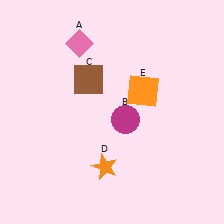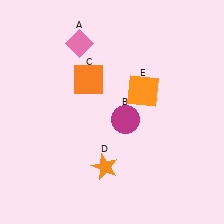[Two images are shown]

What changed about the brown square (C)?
In Image 1, C is brown. In Image 2, it changed to orange.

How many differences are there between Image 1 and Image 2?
There is 1 difference between the two images.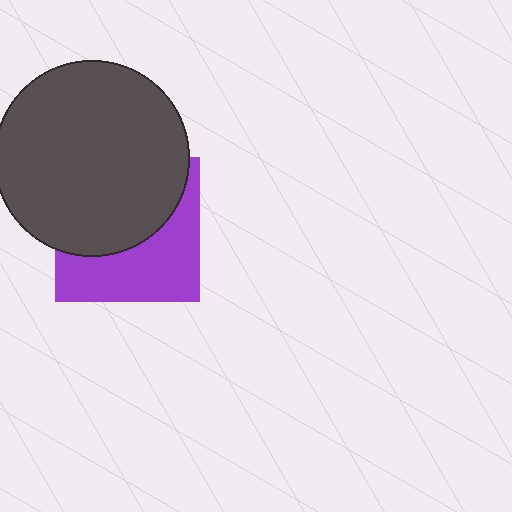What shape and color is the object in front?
The object in front is a dark gray circle.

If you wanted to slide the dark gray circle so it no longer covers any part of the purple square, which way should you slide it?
Slide it up — that is the most direct way to separate the two shapes.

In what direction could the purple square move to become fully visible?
The purple square could move down. That would shift it out from behind the dark gray circle entirely.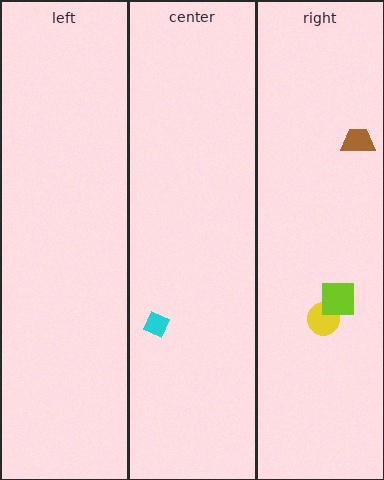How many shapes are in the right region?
3.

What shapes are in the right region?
The yellow circle, the brown trapezoid, the lime square.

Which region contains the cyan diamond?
The center region.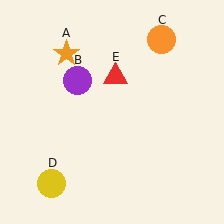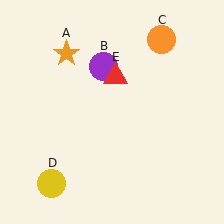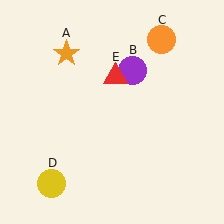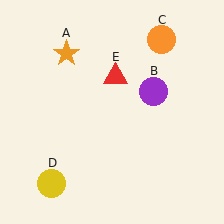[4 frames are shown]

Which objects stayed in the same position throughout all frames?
Orange star (object A) and orange circle (object C) and yellow circle (object D) and red triangle (object E) remained stationary.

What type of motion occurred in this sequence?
The purple circle (object B) rotated clockwise around the center of the scene.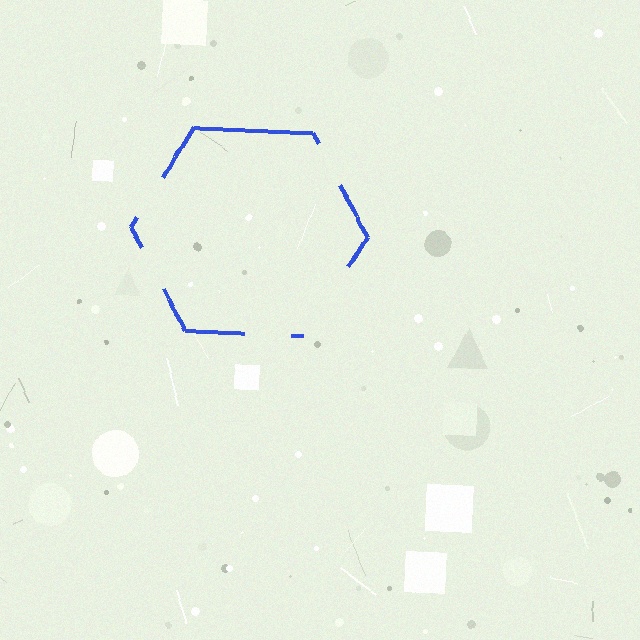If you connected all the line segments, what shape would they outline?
They would outline a hexagon.